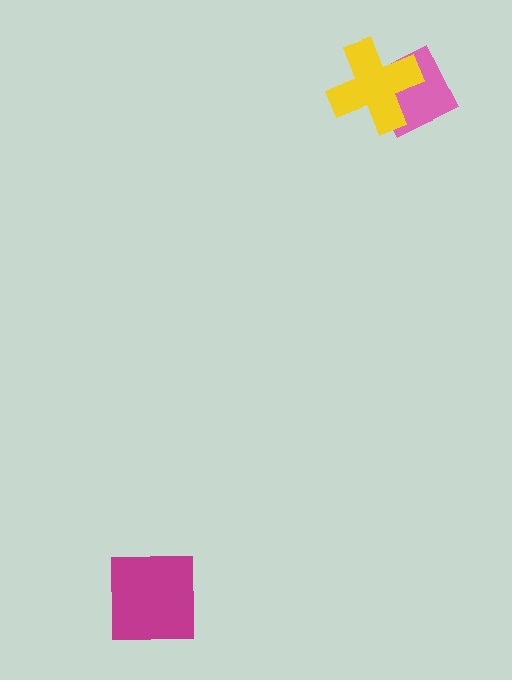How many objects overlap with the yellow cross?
1 object overlaps with the yellow cross.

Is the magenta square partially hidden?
No, no other shape covers it.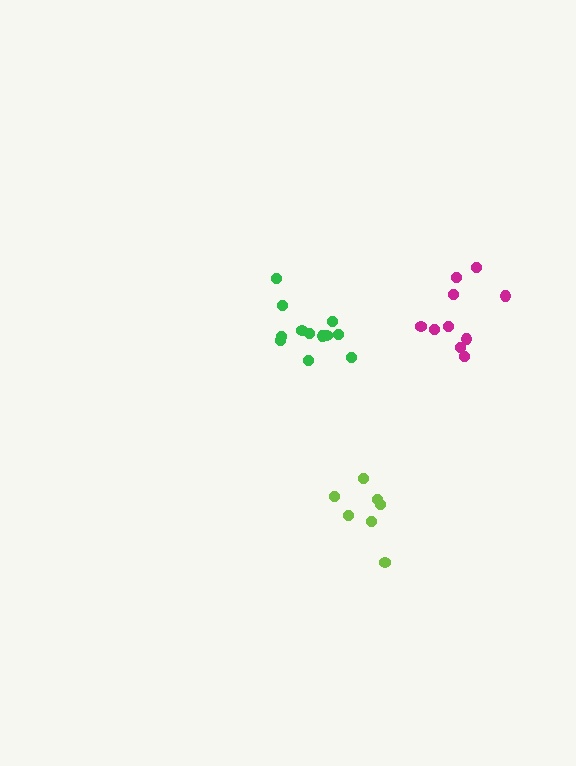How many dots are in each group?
Group 1: 10 dots, Group 2: 7 dots, Group 3: 12 dots (29 total).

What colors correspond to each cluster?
The clusters are colored: magenta, lime, green.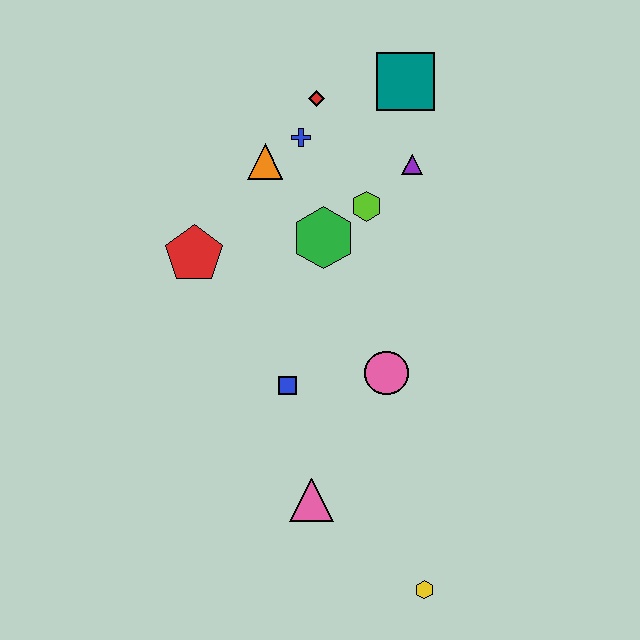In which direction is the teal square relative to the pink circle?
The teal square is above the pink circle.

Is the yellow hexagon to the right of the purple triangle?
Yes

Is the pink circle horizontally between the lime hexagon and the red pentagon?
No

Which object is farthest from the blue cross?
The yellow hexagon is farthest from the blue cross.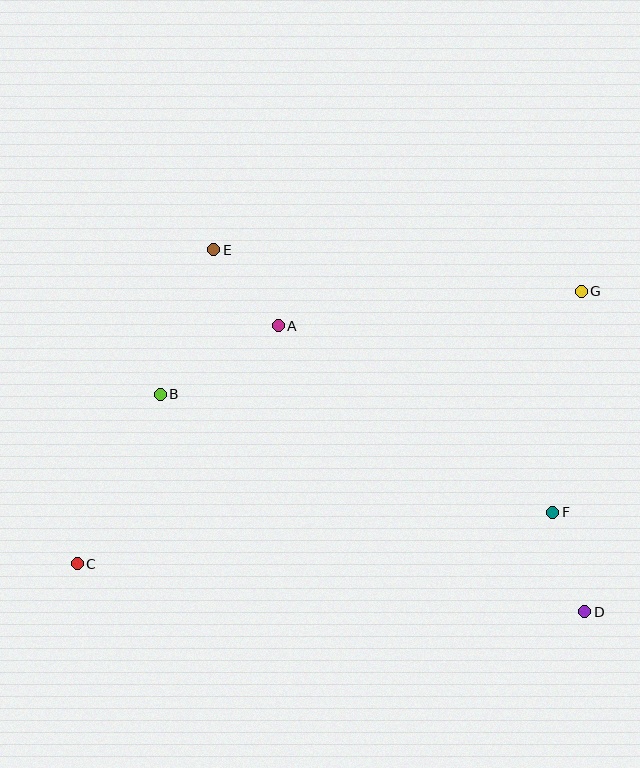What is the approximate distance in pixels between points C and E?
The distance between C and E is approximately 342 pixels.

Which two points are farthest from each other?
Points C and G are farthest from each other.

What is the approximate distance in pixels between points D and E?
The distance between D and E is approximately 518 pixels.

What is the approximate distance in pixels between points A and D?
The distance between A and D is approximately 419 pixels.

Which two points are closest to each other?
Points A and E are closest to each other.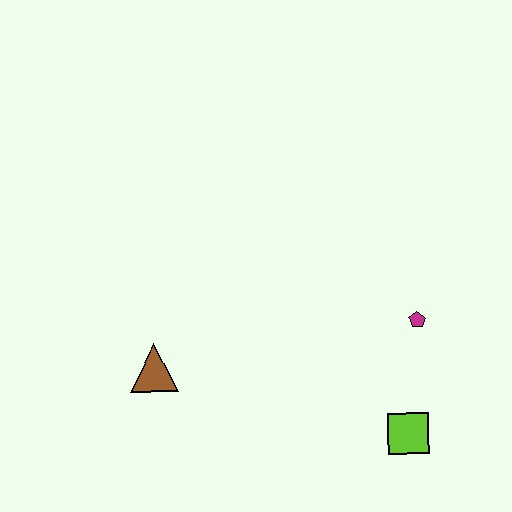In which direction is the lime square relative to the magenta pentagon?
The lime square is below the magenta pentagon.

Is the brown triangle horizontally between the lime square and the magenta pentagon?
No